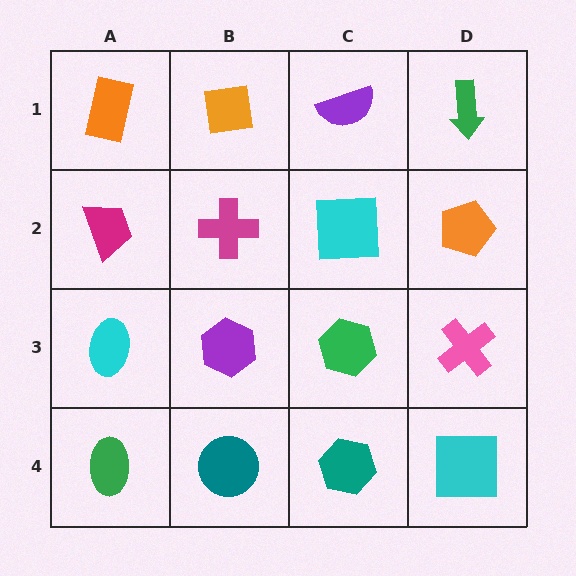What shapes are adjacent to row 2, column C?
A purple semicircle (row 1, column C), a green hexagon (row 3, column C), a magenta cross (row 2, column B), an orange pentagon (row 2, column D).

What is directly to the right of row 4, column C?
A cyan square.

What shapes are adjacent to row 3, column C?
A cyan square (row 2, column C), a teal hexagon (row 4, column C), a purple hexagon (row 3, column B), a pink cross (row 3, column D).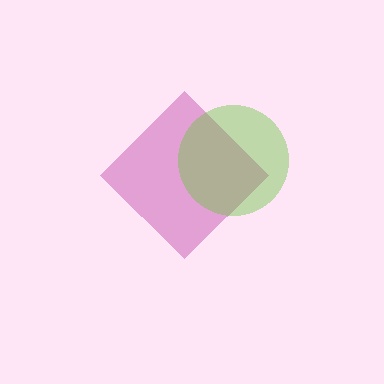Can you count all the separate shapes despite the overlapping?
Yes, there are 2 separate shapes.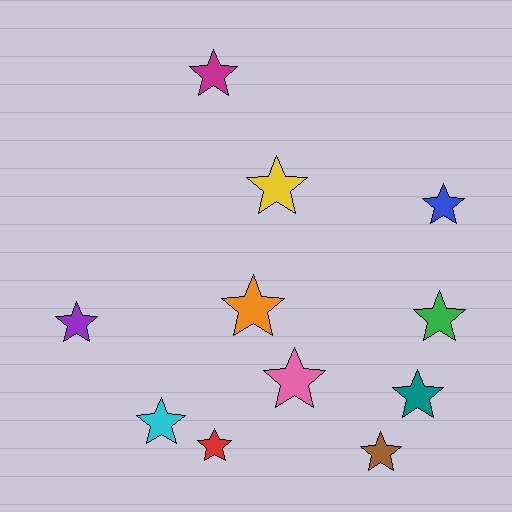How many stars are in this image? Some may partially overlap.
There are 11 stars.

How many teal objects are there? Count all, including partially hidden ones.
There is 1 teal object.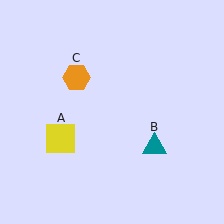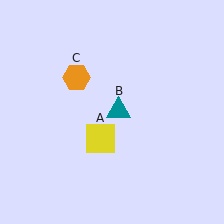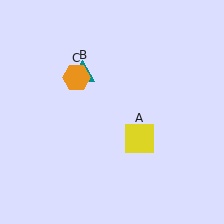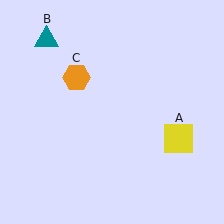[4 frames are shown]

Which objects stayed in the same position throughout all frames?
Orange hexagon (object C) remained stationary.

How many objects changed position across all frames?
2 objects changed position: yellow square (object A), teal triangle (object B).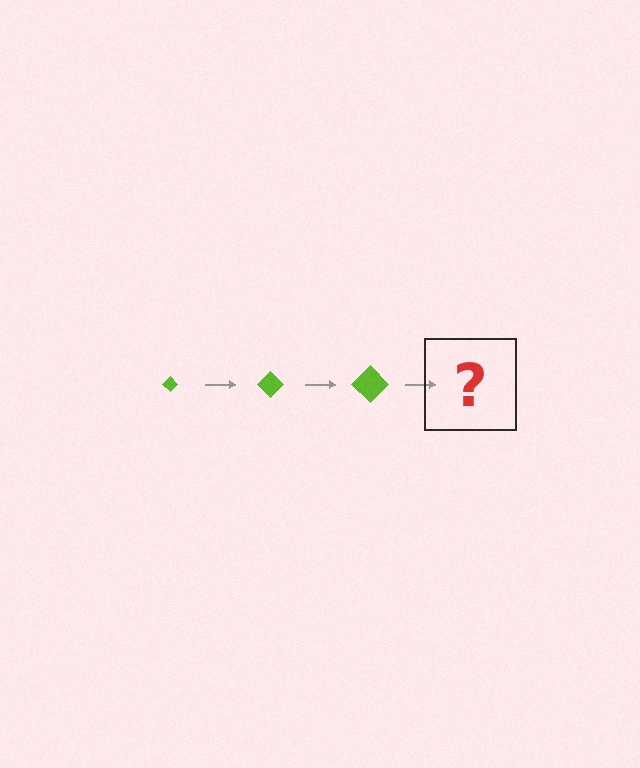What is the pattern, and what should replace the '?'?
The pattern is that the diamond gets progressively larger each step. The '?' should be a lime diamond, larger than the previous one.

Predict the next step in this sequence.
The next step is a lime diamond, larger than the previous one.